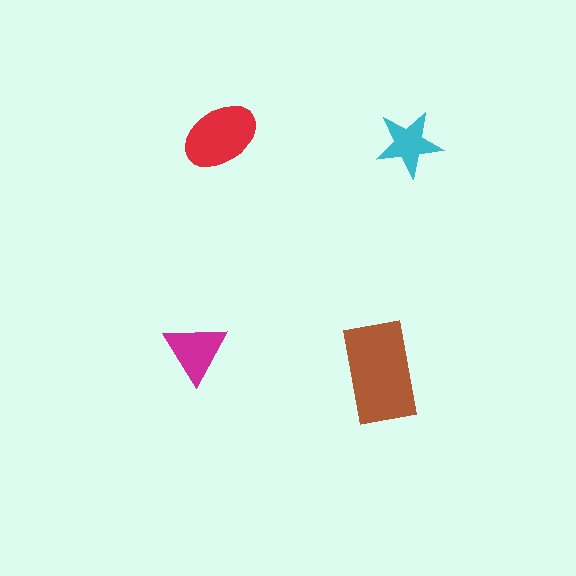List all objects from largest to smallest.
The brown rectangle, the red ellipse, the magenta triangle, the cyan star.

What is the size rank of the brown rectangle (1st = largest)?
1st.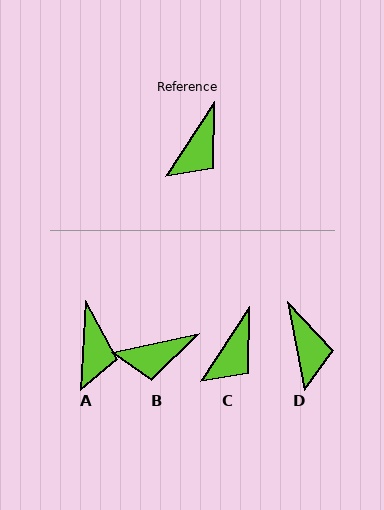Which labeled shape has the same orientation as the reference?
C.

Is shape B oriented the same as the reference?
No, it is off by about 44 degrees.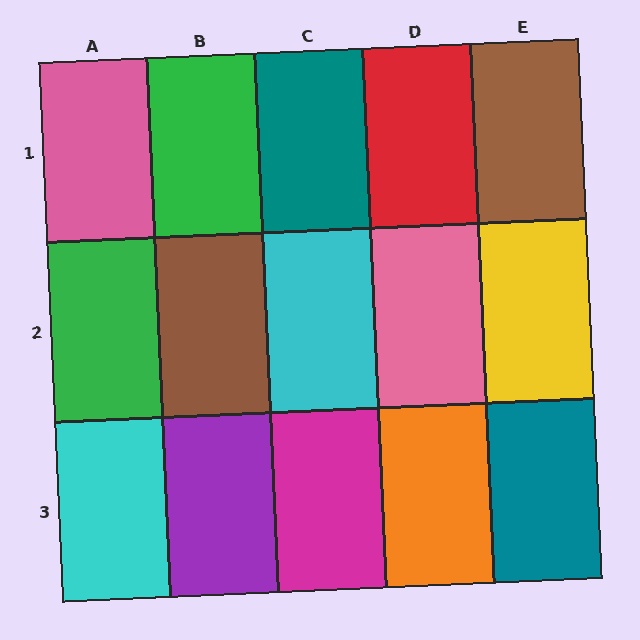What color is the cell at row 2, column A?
Green.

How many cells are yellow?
1 cell is yellow.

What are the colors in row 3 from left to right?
Cyan, purple, magenta, orange, teal.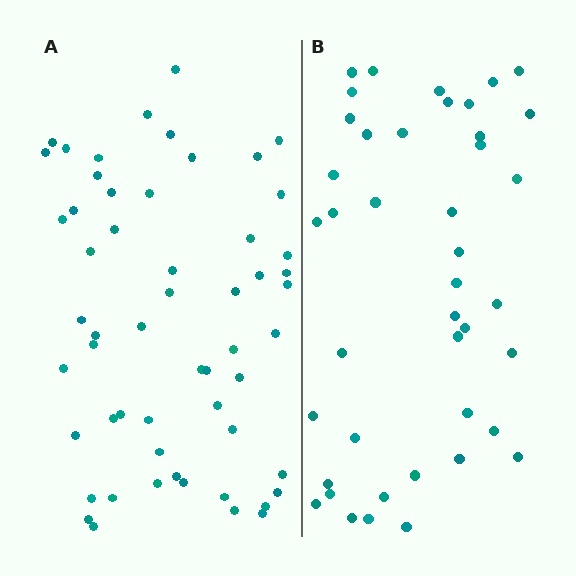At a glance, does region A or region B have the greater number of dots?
Region A (the left region) has more dots.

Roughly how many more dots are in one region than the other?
Region A has approximately 15 more dots than region B.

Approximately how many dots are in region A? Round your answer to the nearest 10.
About 60 dots. (The exact count is 56, which rounds to 60.)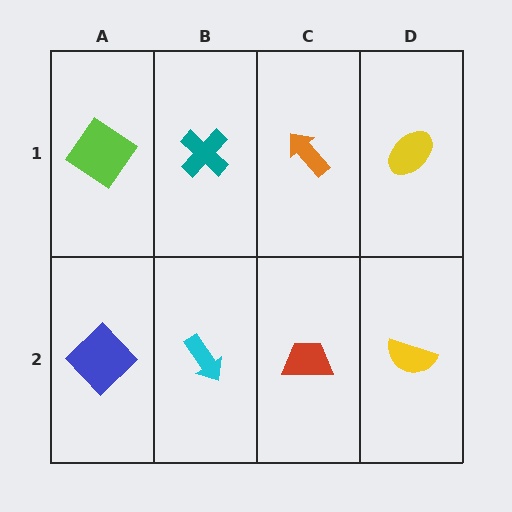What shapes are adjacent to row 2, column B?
A teal cross (row 1, column B), a blue diamond (row 2, column A), a red trapezoid (row 2, column C).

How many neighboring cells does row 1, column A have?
2.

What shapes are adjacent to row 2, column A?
A lime diamond (row 1, column A), a cyan arrow (row 2, column B).